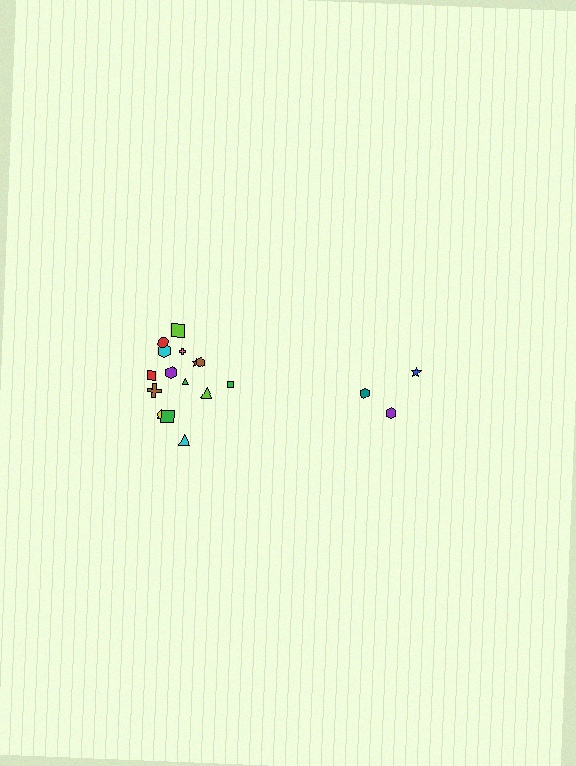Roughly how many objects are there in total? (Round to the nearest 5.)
Roughly 20 objects in total.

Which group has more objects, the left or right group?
The left group.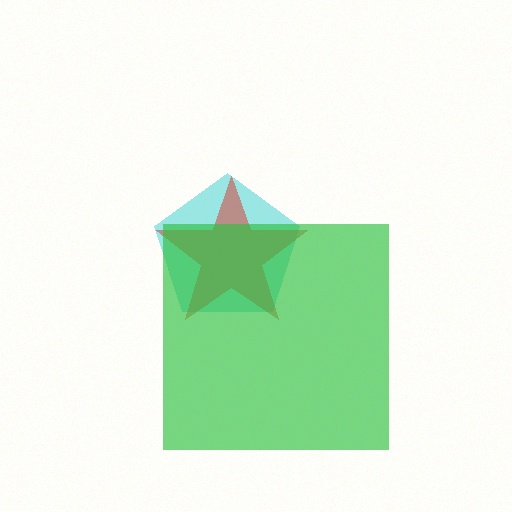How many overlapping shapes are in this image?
There are 3 overlapping shapes in the image.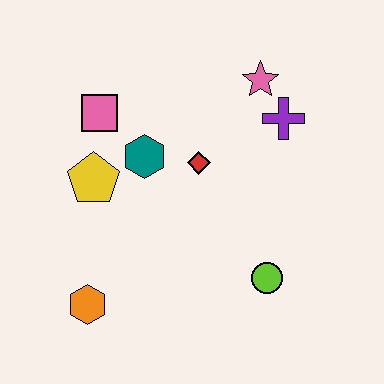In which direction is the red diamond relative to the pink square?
The red diamond is to the right of the pink square.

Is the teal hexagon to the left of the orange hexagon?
No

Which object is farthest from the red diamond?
The orange hexagon is farthest from the red diamond.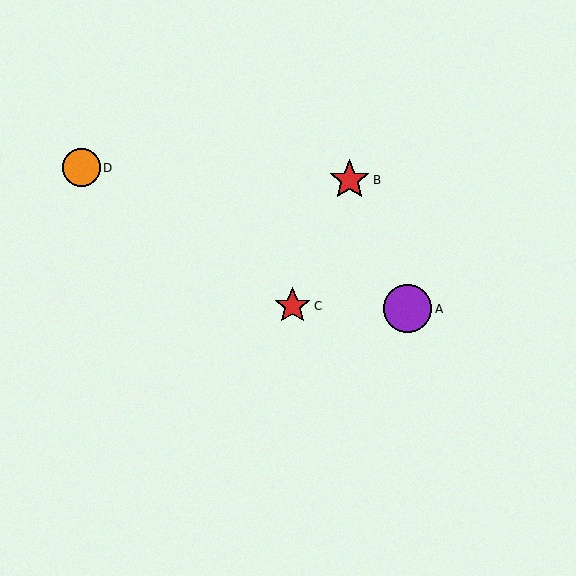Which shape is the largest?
The purple circle (labeled A) is the largest.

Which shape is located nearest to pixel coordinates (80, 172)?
The orange circle (labeled D) at (81, 168) is nearest to that location.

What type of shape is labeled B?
Shape B is a red star.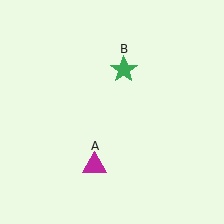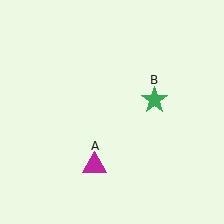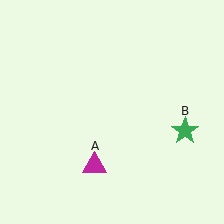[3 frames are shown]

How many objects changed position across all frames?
1 object changed position: green star (object B).